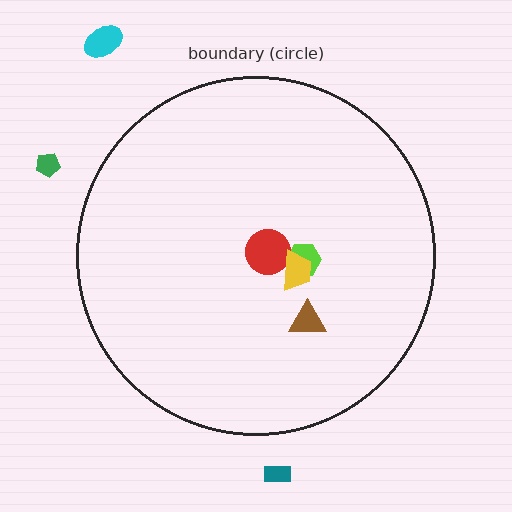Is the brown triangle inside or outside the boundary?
Inside.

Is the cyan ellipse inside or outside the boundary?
Outside.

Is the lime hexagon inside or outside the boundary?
Inside.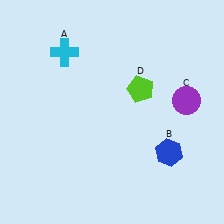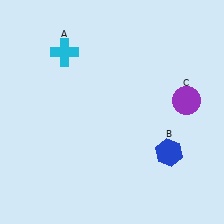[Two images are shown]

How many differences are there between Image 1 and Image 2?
There is 1 difference between the two images.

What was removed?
The lime pentagon (D) was removed in Image 2.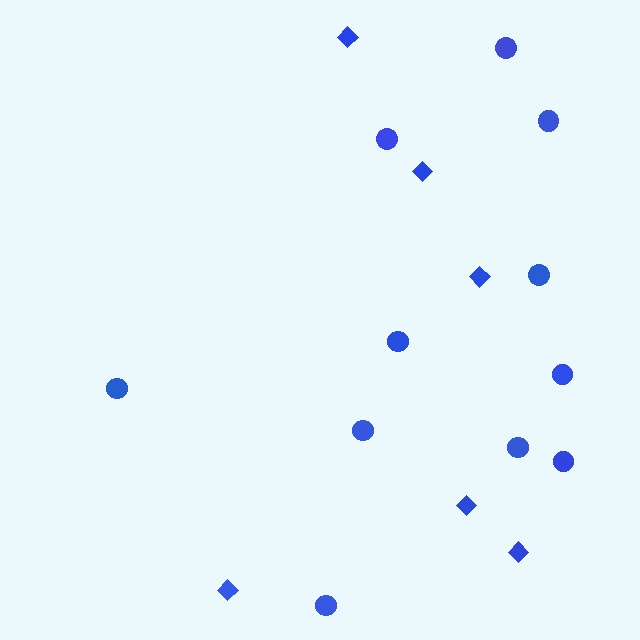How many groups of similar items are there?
There are 2 groups: one group of circles (11) and one group of diamonds (6).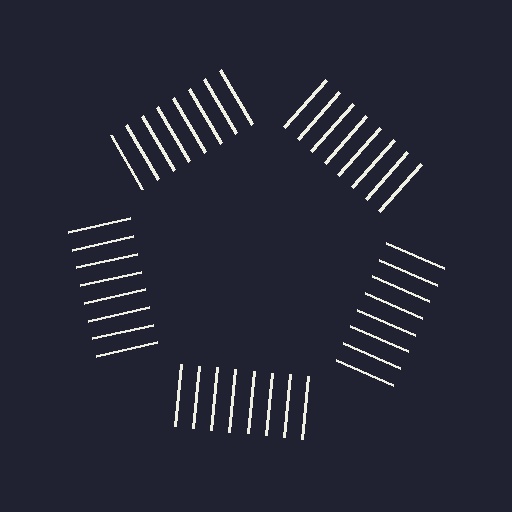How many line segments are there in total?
40 — 8 along each of the 5 edges.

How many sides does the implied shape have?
5 sides — the line-ends trace a pentagon.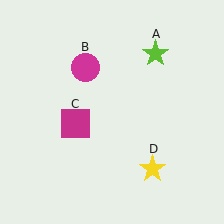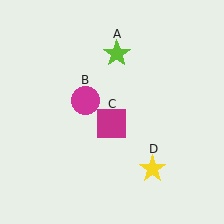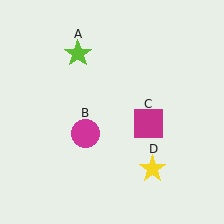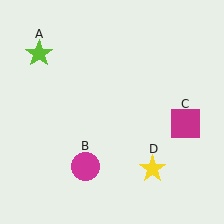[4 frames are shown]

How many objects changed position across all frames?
3 objects changed position: lime star (object A), magenta circle (object B), magenta square (object C).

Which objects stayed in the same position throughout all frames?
Yellow star (object D) remained stationary.